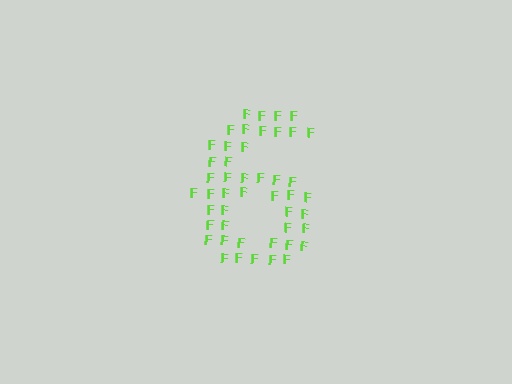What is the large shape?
The large shape is the digit 6.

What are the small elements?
The small elements are letter F's.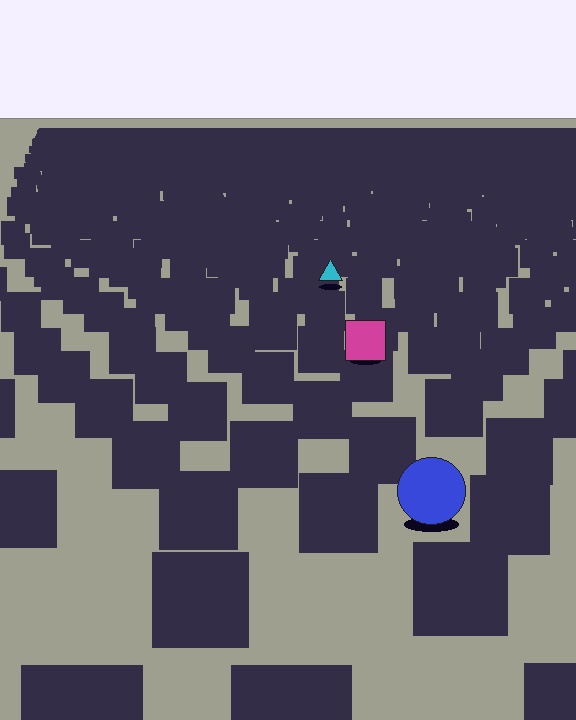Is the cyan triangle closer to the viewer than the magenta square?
No. The magenta square is closer — you can tell from the texture gradient: the ground texture is coarser near it.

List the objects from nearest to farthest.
From nearest to farthest: the blue circle, the magenta square, the cyan triangle.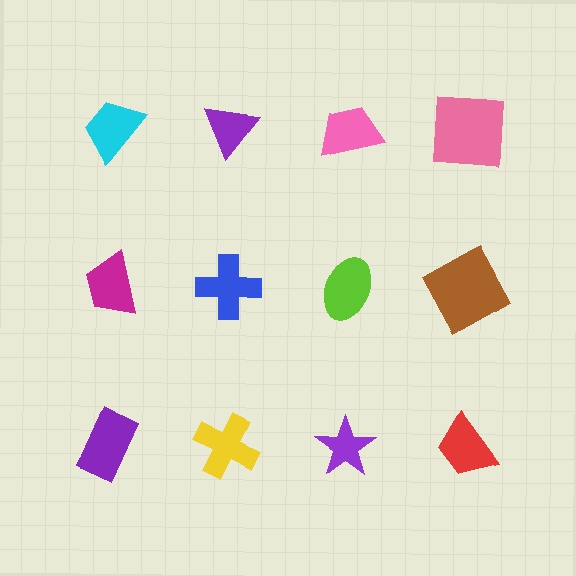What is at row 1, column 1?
A cyan trapezoid.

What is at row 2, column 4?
A brown square.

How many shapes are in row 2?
4 shapes.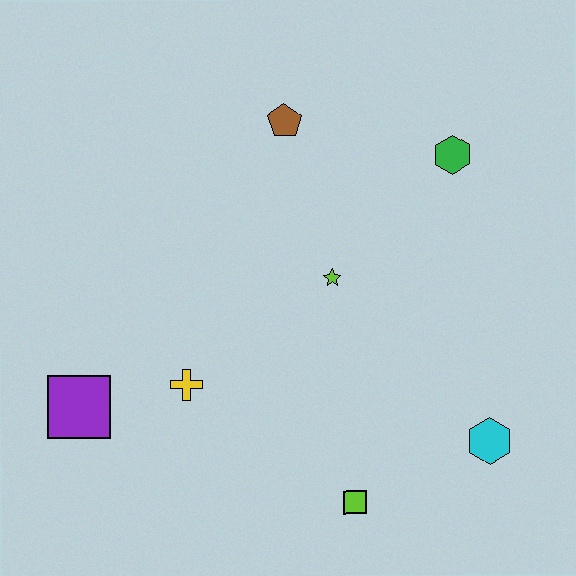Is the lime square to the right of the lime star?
Yes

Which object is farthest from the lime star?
The purple square is farthest from the lime star.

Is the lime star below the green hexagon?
Yes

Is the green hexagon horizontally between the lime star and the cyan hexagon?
Yes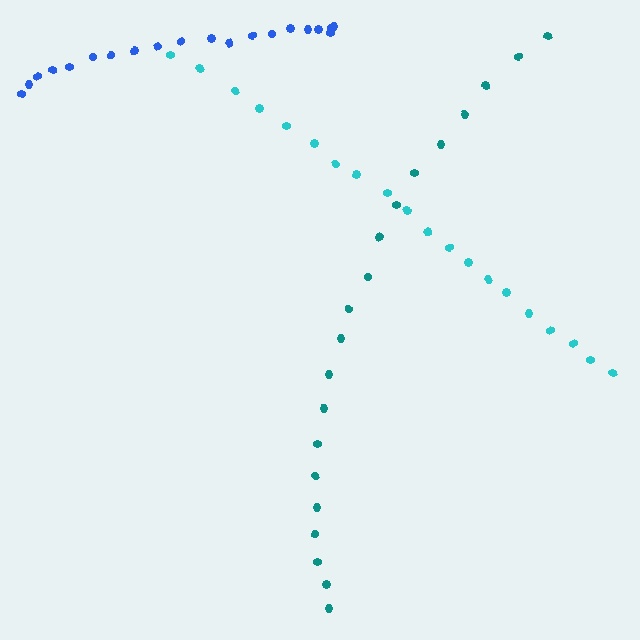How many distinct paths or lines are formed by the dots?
There are 3 distinct paths.